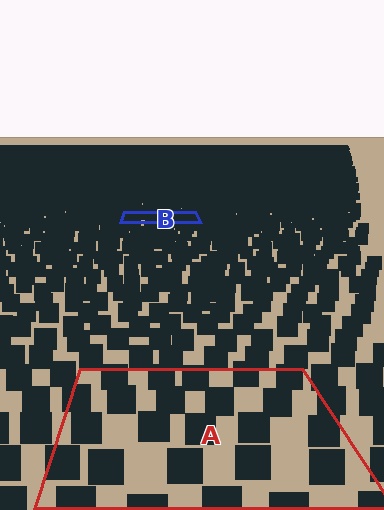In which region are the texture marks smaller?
The texture marks are smaller in region B, because it is farther away.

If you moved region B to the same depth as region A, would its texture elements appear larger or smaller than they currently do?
They would appear larger. At a closer depth, the same texture elements are projected at a bigger on-screen size.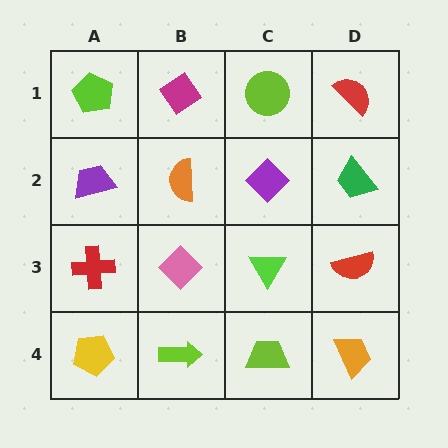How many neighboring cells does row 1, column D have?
2.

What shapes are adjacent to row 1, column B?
An orange semicircle (row 2, column B), a lime pentagon (row 1, column A), a lime circle (row 1, column C).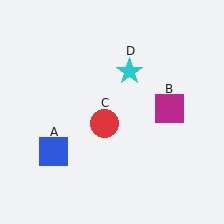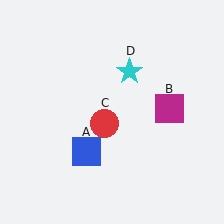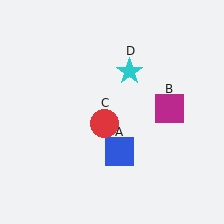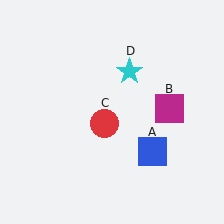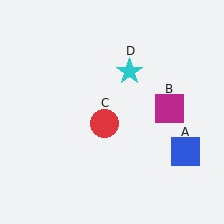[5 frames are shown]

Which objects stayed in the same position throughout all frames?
Magenta square (object B) and red circle (object C) and cyan star (object D) remained stationary.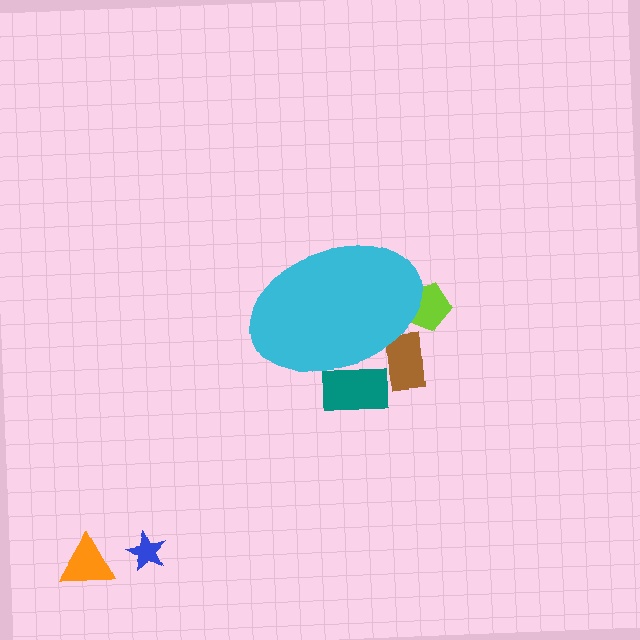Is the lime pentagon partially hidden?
Yes, the lime pentagon is partially hidden behind the cyan ellipse.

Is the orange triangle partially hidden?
No, the orange triangle is fully visible.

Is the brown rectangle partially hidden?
Yes, the brown rectangle is partially hidden behind the cyan ellipse.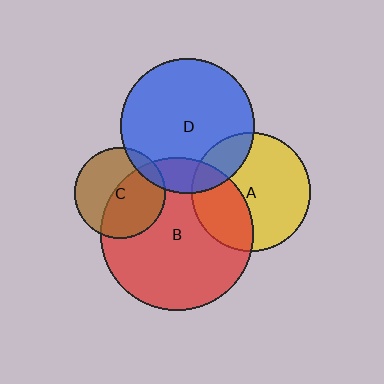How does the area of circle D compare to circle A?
Approximately 1.3 times.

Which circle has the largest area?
Circle B (red).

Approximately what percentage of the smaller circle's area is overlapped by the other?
Approximately 20%.